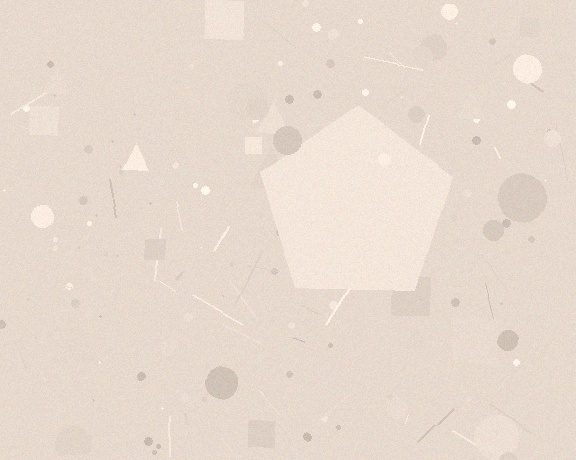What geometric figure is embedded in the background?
A pentagon is embedded in the background.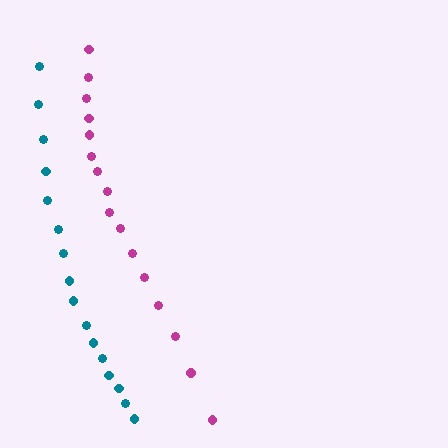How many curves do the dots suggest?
There are 2 distinct paths.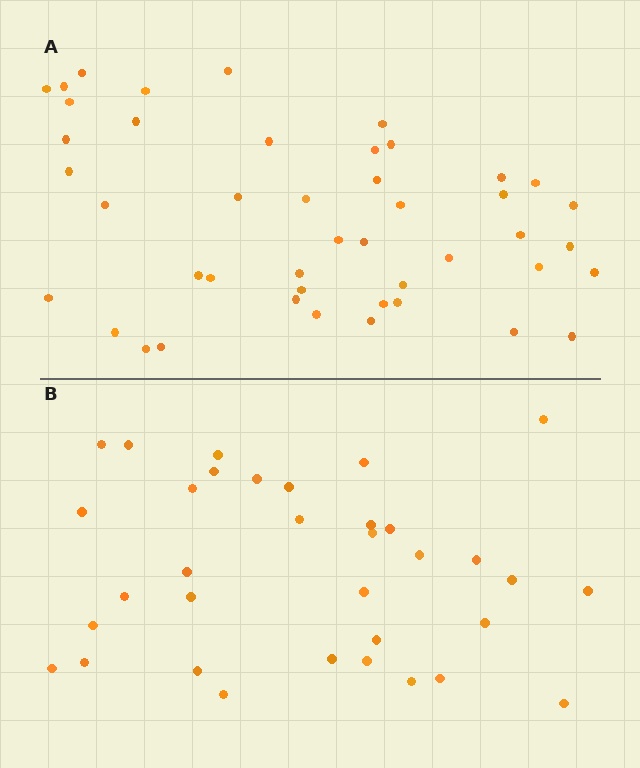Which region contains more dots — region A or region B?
Region A (the top region) has more dots.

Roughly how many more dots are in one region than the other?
Region A has roughly 12 or so more dots than region B.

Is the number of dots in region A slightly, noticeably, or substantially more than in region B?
Region A has noticeably more, but not dramatically so. The ratio is roughly 1.3 to 1.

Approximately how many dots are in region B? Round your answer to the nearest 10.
About 30 dots. (The exact count is 34, which rounds to 30.)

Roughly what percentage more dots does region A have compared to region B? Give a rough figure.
About 30% more.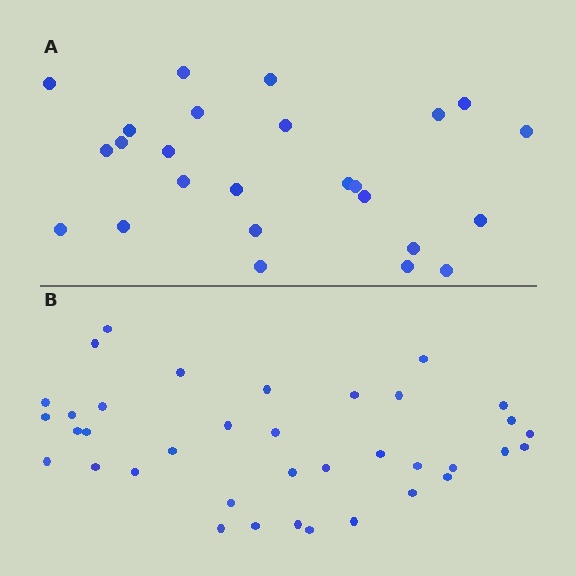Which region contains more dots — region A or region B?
Region B (the bottom region) has more dots.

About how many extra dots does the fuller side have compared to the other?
Region B has roughly 12 or so more dots than region A.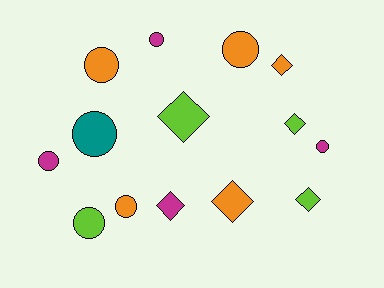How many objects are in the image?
There are 14 objects.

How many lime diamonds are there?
There are 3 lime diamonds.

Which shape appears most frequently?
Circle, with 8 objects.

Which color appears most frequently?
Orange, with 5 objects.